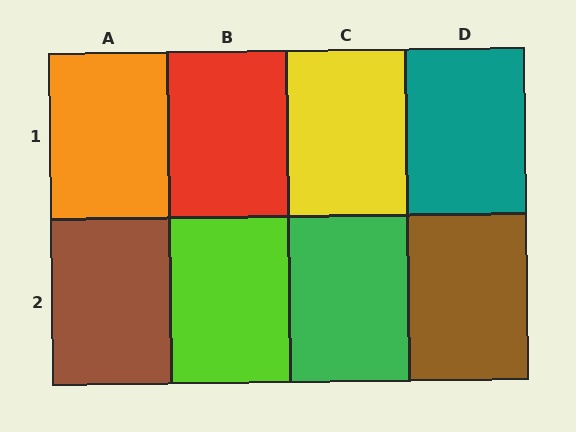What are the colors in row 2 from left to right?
Brown, lime, green, brown.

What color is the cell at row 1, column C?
Yellow.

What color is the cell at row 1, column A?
Orange.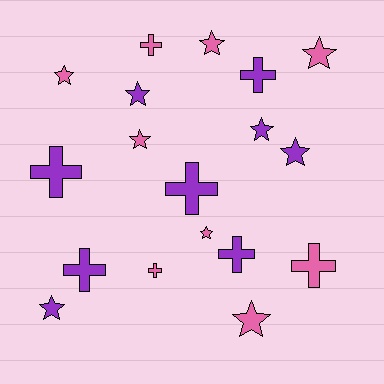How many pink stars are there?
There are 6 pink stars.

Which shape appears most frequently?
Star, with 10 objects.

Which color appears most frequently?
Purple, with 9 objects.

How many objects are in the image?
There are 18 objects.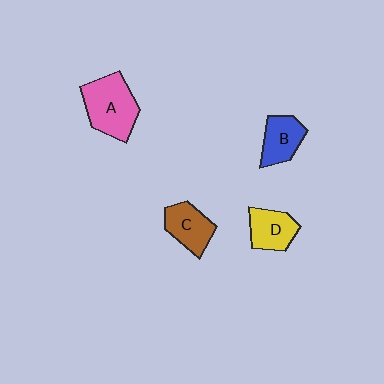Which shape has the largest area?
Shape A (pink).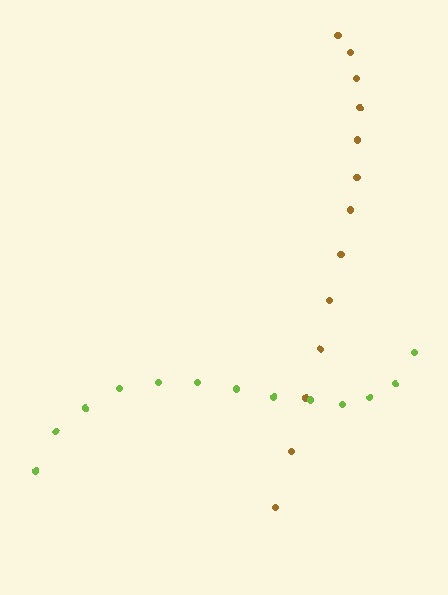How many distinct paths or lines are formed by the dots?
There are 2 distinct paths.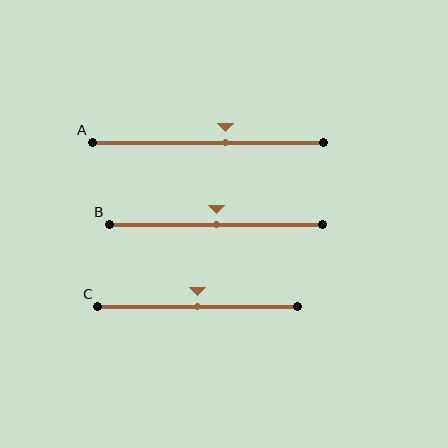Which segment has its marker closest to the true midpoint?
Segment B has its marker closest to the true midpoint.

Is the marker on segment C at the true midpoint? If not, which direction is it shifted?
Yes, the marker on segment C is at the true midpoint.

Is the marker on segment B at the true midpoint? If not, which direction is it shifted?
Yes, the marker on segment B is at the true midpoint.